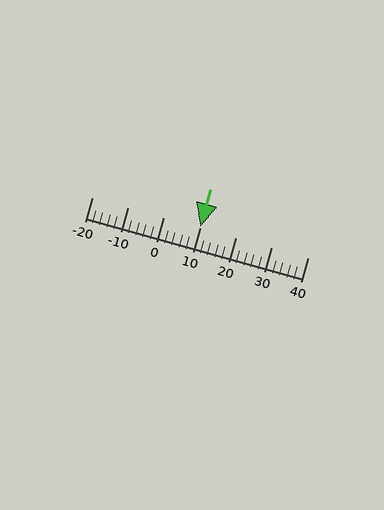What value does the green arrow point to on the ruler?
The green arrow points to approximately 10.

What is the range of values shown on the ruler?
The ruler shows values from -20 to 40.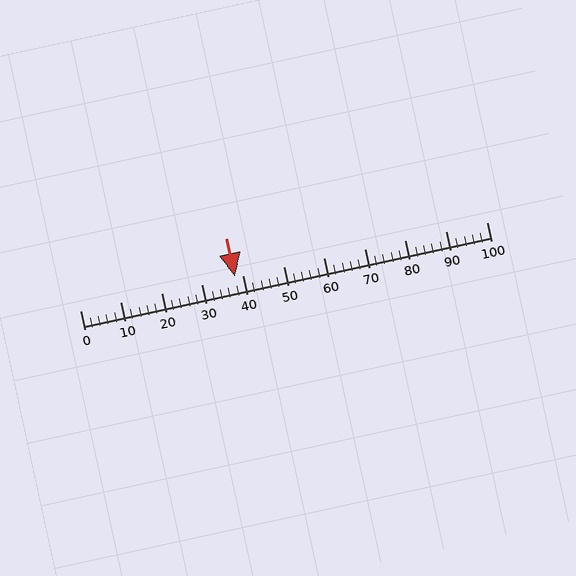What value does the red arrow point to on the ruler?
The red arrow points to approximately 38.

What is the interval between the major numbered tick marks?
The major tick marks are spaced 10 units apart.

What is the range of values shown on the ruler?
The ruler shows values from 0 to 100.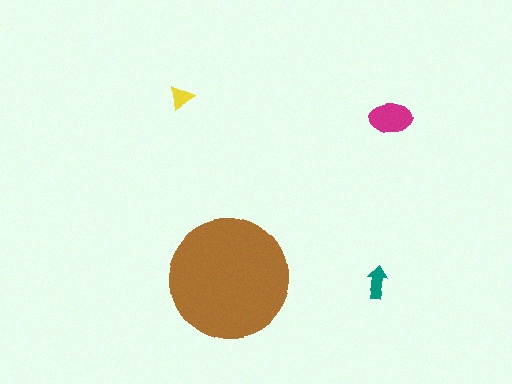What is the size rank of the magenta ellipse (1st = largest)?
2nd.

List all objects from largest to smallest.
The brown circle, the magenta ellipse, the teal arrow, the yellow triangle.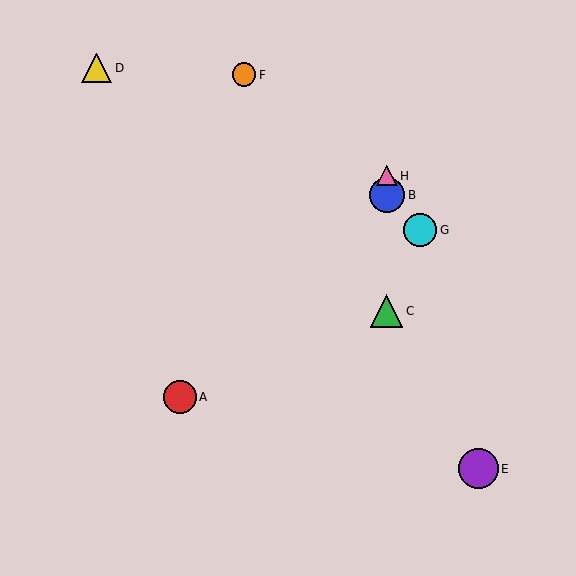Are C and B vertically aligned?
Yes, both are at x≈387.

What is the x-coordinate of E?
Object E is at x≈478.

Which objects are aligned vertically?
Objects B, C, H are aligned vertically.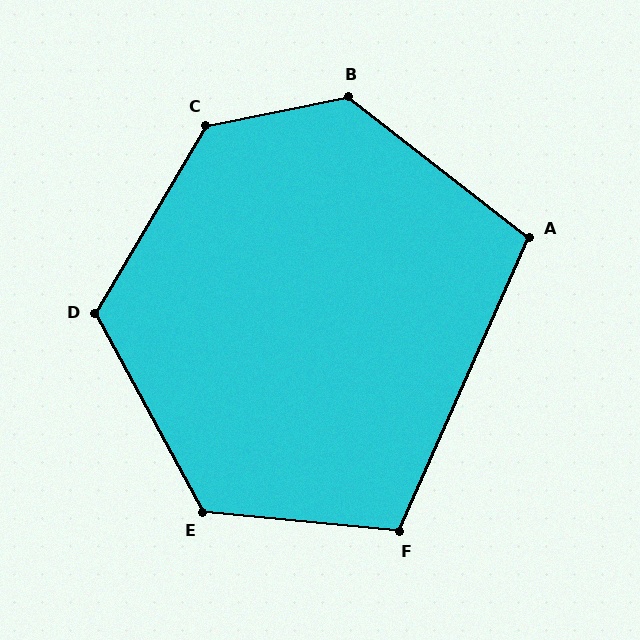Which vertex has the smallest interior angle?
A, at approximately 104 degrees.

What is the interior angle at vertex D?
Approximately 121 degrees (obtuse).